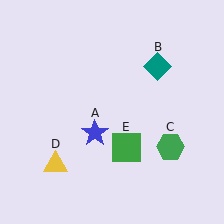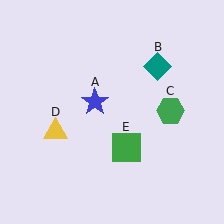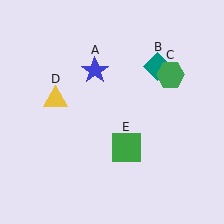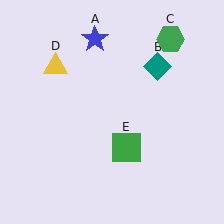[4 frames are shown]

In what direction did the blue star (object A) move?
The blue star (object A) moved up.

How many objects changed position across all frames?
3 objects changed position: blue star (object A), green hexagon (object C), yellow triangle (object D).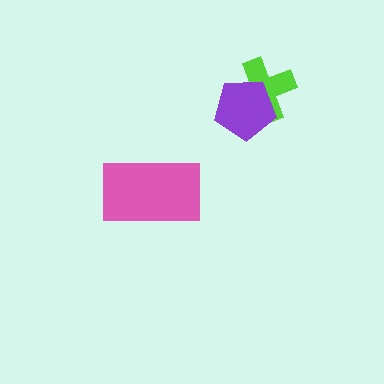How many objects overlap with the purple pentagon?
1 object overlaps with the purple pentagon.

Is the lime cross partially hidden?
Yes, it is partially covered by another shape.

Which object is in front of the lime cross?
The purple pentagon is in front of the lime cross.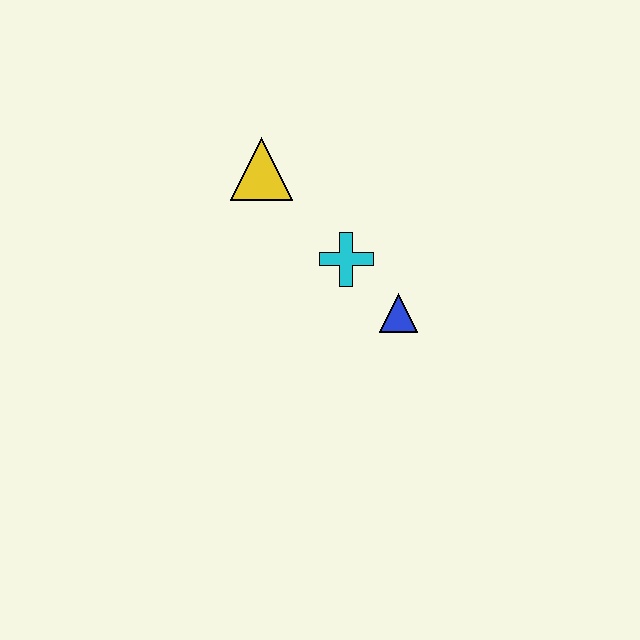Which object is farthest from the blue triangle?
The yellow triangle is farthest from the blue triangle.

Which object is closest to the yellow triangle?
The cyan cross is closest to the yellow triangle.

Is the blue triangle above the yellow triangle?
No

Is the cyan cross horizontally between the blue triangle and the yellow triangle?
Yes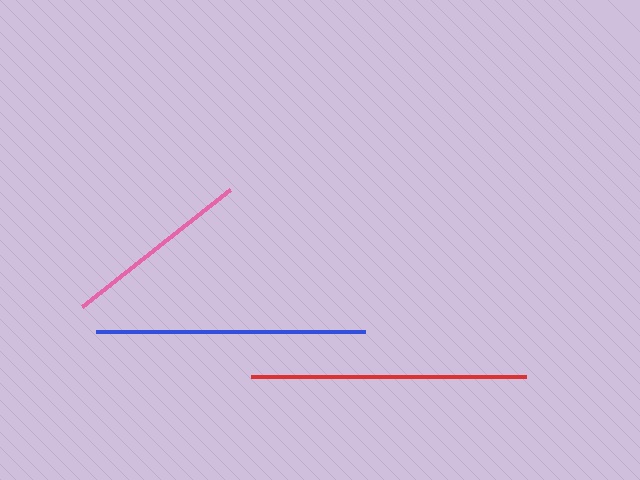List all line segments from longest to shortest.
From longest to shortest: red, blue, pink.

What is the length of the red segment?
The red segment is approximately 275 pixels long.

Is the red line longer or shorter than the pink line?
The red line is longer than the pink line.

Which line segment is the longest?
The red line is the longest at approximately 275 pixels.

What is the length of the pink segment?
The pink segment is approximately 188 pixels long.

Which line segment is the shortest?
The pink line is the shortest at approximately 188 pixels.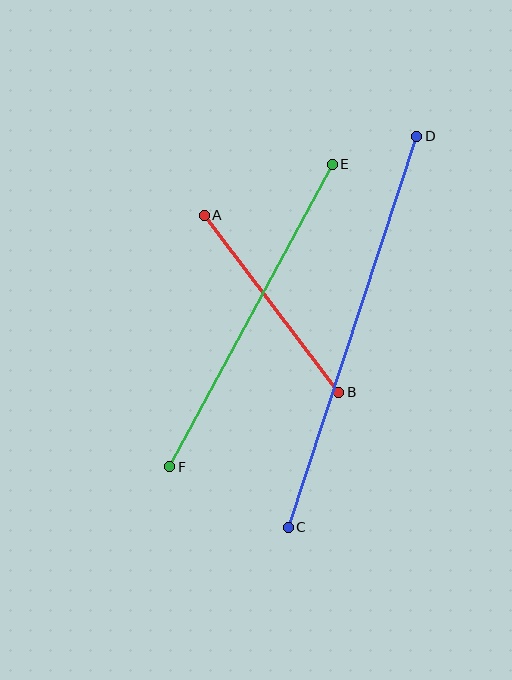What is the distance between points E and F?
The distance is approximately 343 pixels.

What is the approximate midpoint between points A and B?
The midpoint is at approximately (272, 304) pixels.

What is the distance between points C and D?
The distance is approximately 411 pixels.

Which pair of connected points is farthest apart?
Points C and D are farthest apart.